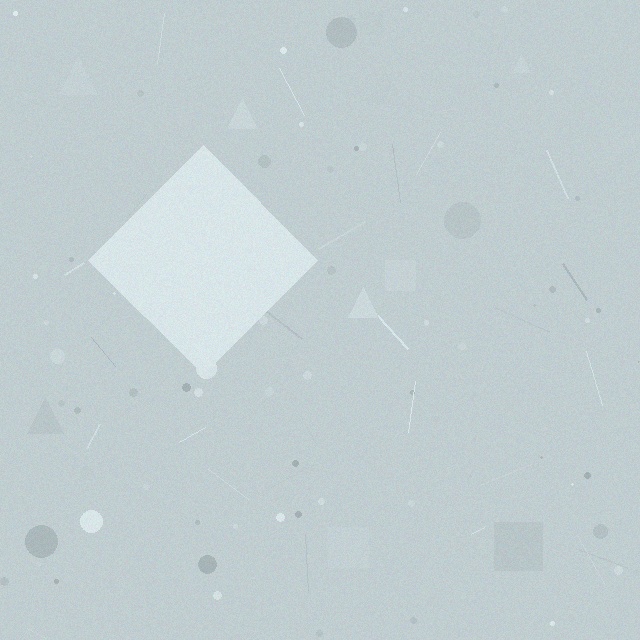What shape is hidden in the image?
A diamond is hidden in the image.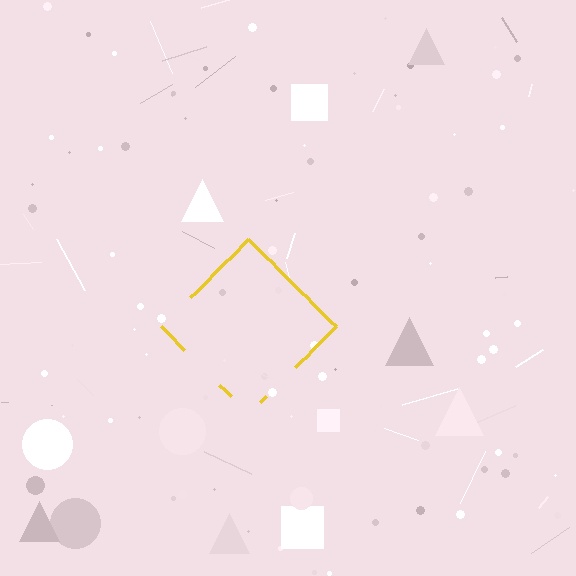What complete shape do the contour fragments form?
The contour fragments form a diamond.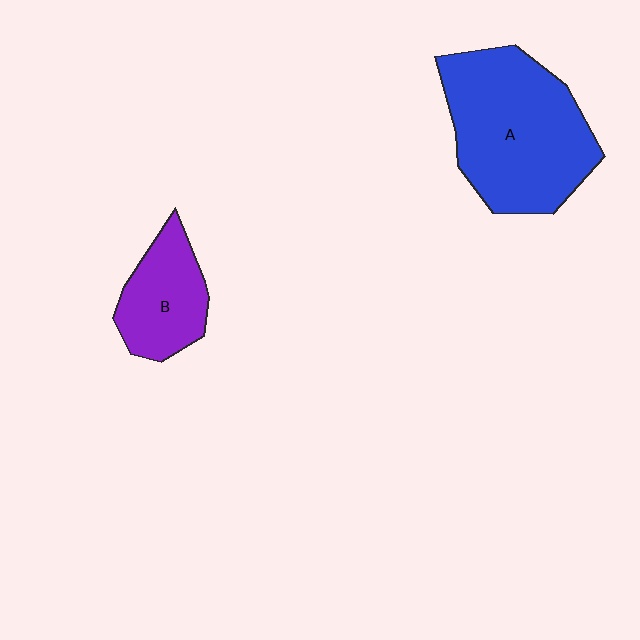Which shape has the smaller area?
Shape B (purple).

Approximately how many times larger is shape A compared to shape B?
Approximately 2.2 times.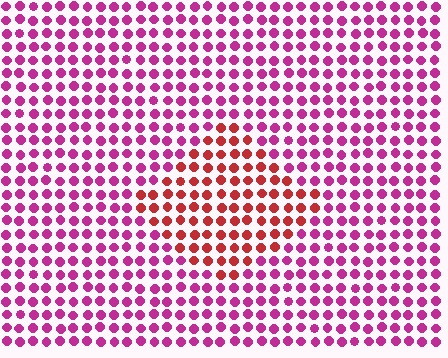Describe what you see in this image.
The image is filled with small magenta elements in a uniform arrangement. A diamond-shaped region is visible where the elements are tinted to a slightly different hue, forming a subtle color boundary.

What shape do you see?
I see a diamond.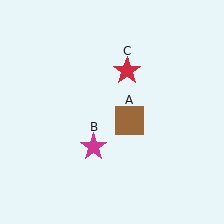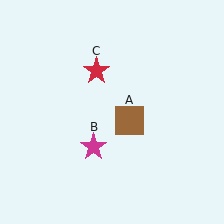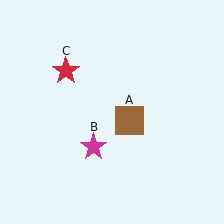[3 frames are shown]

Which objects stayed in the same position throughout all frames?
Brown square (object A) and magenta star (object B) remained stationary.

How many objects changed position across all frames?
1 object changed position: red star (object C).